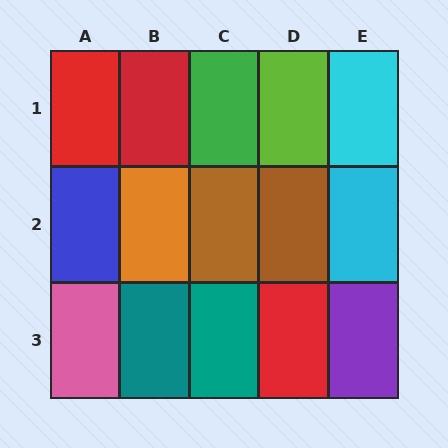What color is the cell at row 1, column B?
Red.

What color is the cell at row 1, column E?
Cyan.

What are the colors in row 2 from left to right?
Blue, orange, brown, brown, cyan.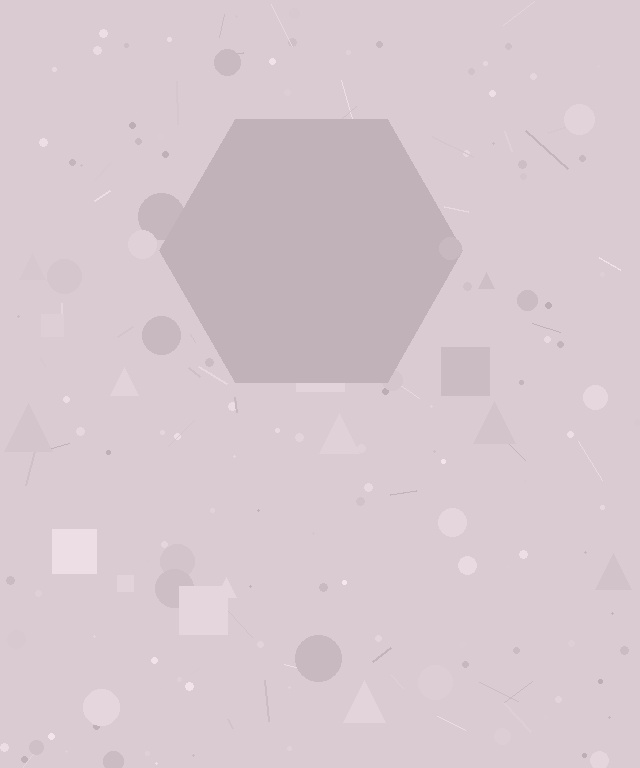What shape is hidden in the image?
A hexagon is hidden in the image.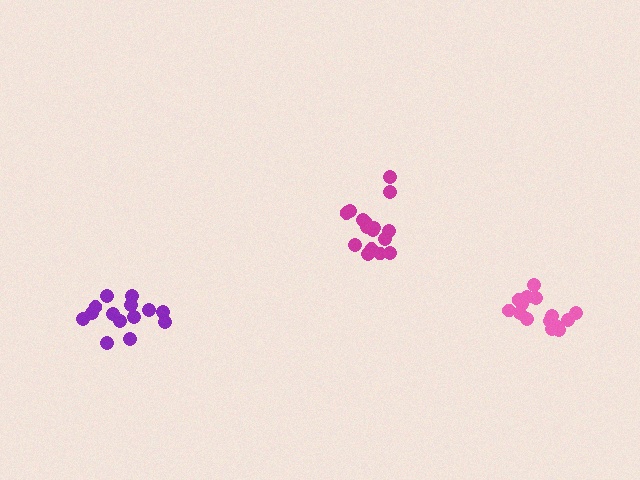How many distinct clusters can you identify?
There are 3 distinct clusters.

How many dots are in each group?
Group 1: 15 dots, Group 2: 16 dots, Group 3: 14 dots (45 total).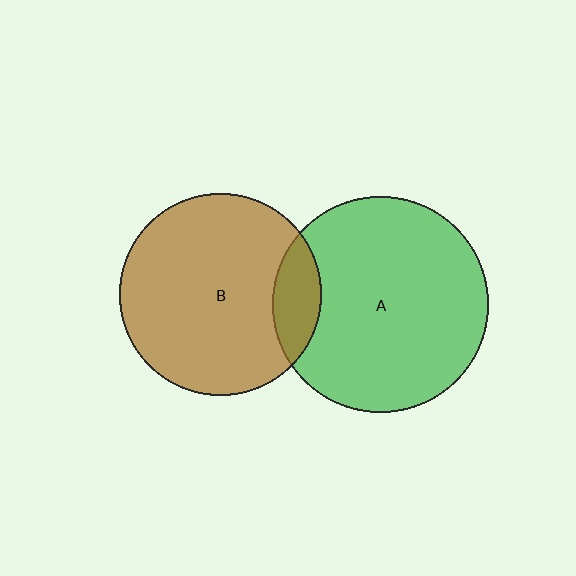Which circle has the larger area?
Circle A (green).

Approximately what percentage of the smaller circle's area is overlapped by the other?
Approximately 15%.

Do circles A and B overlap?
Yes.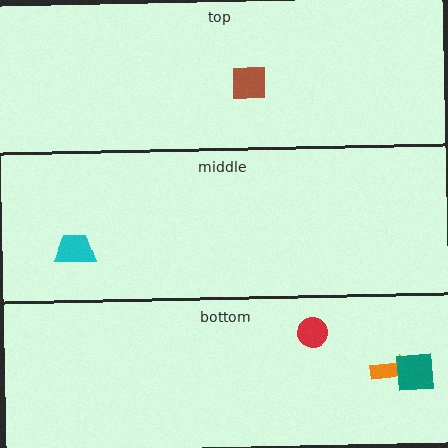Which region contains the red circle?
The bottom region.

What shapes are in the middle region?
The cyan trapezoid.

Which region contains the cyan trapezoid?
The middle region.